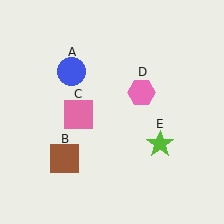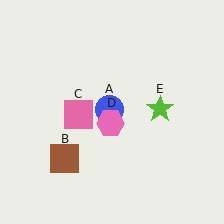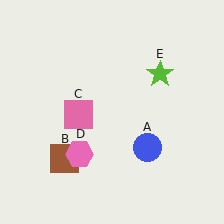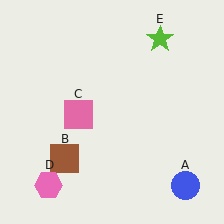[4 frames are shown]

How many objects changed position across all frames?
3 objects changed position: blue circle (object A), pink hexagon (object D), lime star (object E).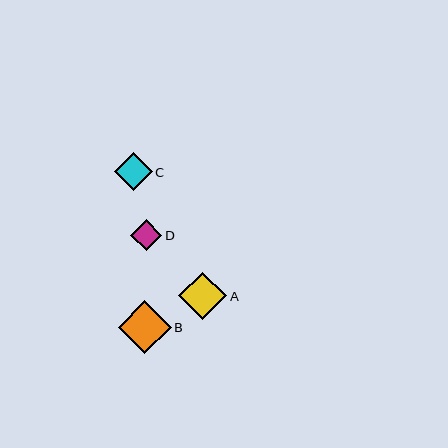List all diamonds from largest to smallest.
From largest to smallest: B, A, C, D.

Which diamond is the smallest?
Diamond D is the smallest with a size of approximately 31 pixels.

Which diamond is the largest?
Diamond B is the largest with a size of approximately 53 pixels.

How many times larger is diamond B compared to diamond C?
Diamond B is approximately 1.4 times the size of diamond C.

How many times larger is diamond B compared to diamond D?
Diamond B is approximately 1.7 times the size of diamond D.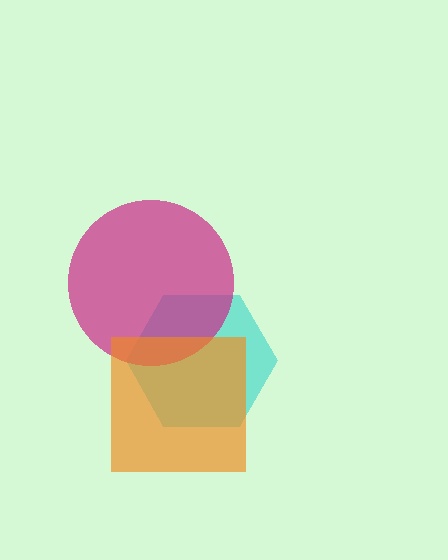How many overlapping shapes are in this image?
There are 3 overlapping shapes in the image.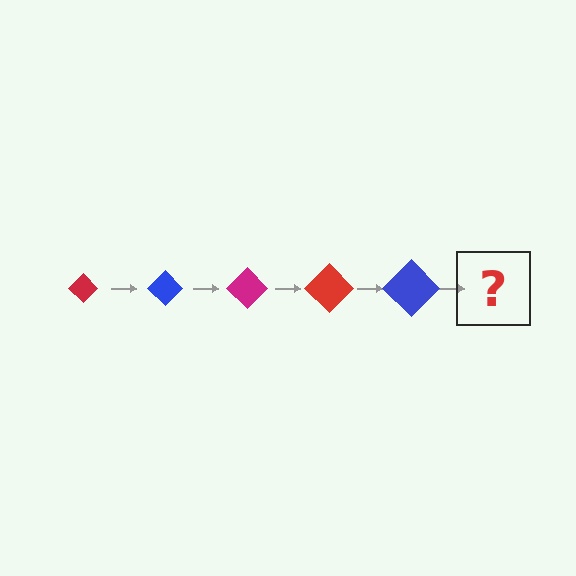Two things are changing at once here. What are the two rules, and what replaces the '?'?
The two rules are that the diamond grows larger each step and the color cycles through red, blue, and magenta. The '?' should be a magenta diamond, larger than the previous one.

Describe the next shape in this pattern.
It should be a magenta diamond, larger than the previous one.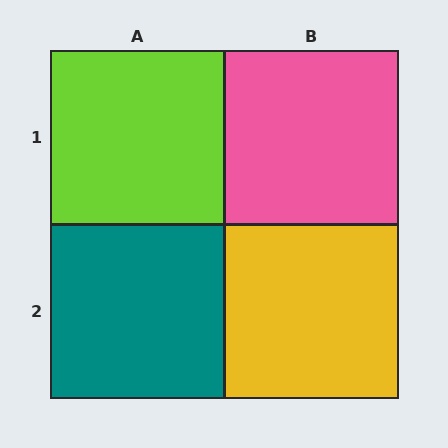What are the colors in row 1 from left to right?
Lime, pink.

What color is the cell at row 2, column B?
Yellow.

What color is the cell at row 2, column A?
Teal.